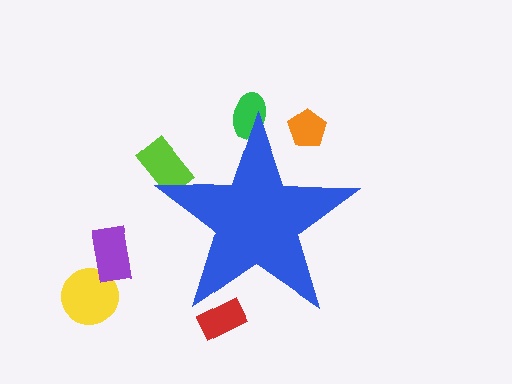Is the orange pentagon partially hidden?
Yes, the orange pentagon is partially hidden behind the blue star.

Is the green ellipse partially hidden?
Yes, the green ellipse is partially hidden behind the blue star.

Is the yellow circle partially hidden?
No, the yellow circle is fully visible.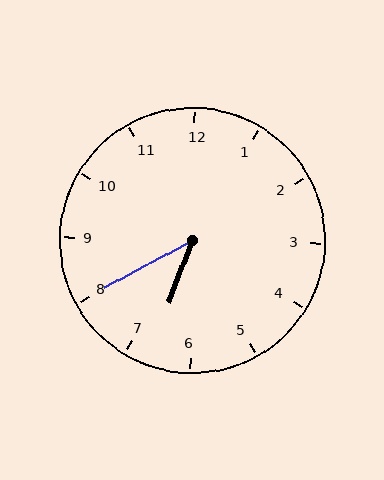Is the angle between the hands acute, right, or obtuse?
It is acute.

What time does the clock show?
6:40.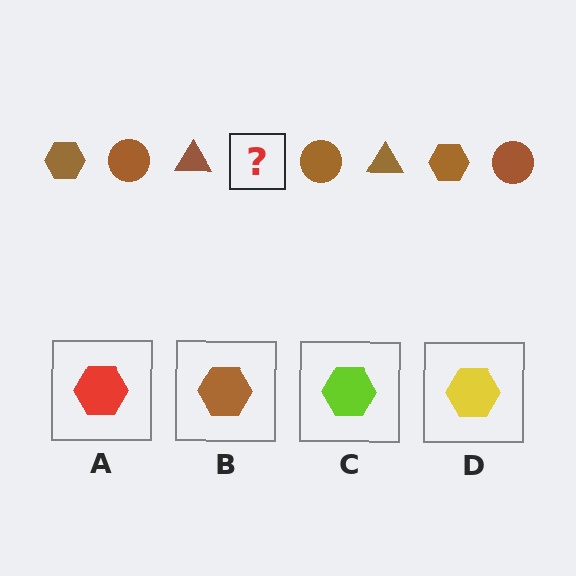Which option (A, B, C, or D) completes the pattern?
B.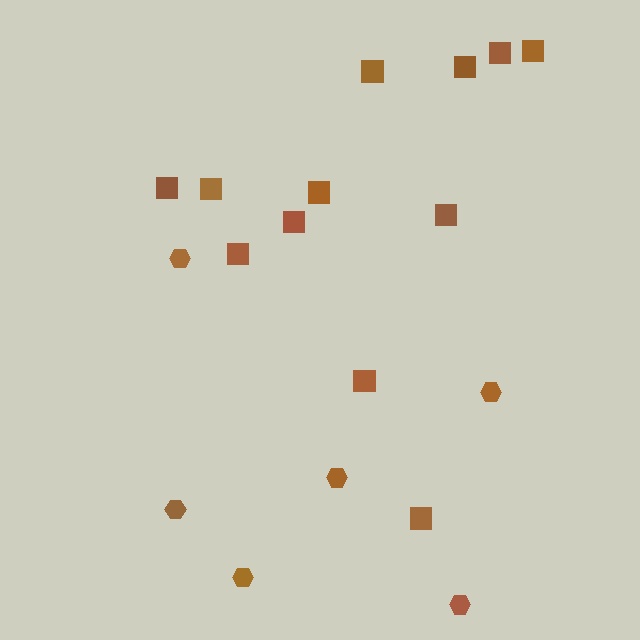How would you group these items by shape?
There are 2 groups: one group of squares (12) and one group of hexagons (6).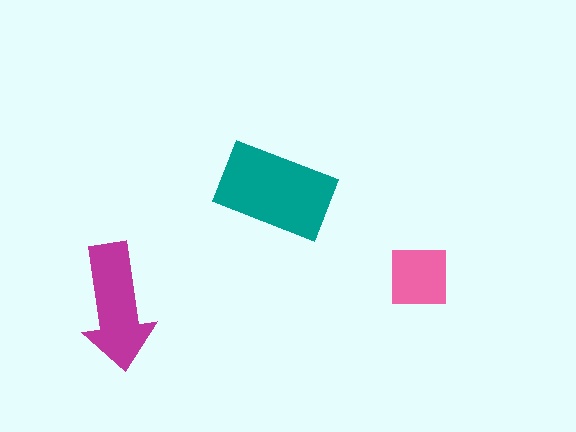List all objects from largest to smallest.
The teal rectangle, the magenta arrow, the pink square.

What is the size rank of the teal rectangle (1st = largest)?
1st.